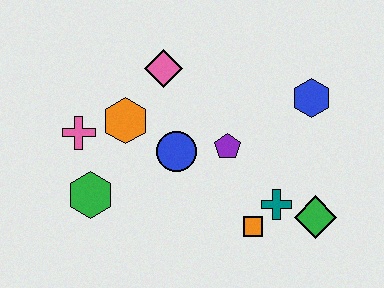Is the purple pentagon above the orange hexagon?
No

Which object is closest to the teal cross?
The orange square is closest to the teal cross.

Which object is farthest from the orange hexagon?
The green diamond is farthest from the orange hexagon.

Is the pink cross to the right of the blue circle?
No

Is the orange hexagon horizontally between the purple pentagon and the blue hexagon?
No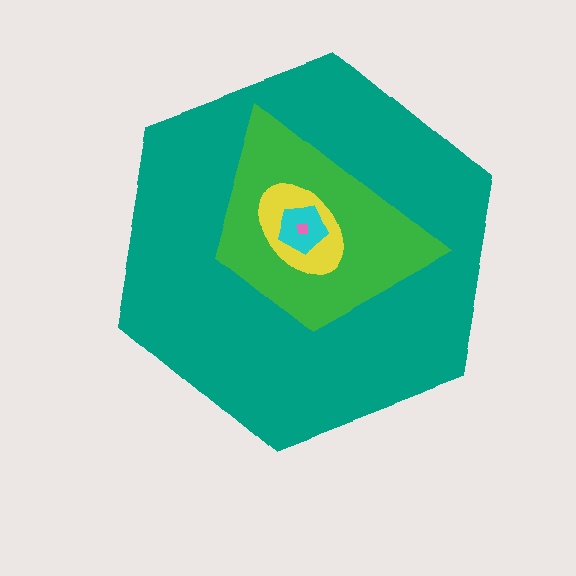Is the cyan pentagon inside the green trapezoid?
Yes.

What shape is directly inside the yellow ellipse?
The cyan pentagon.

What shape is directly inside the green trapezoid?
The yellow ellipse.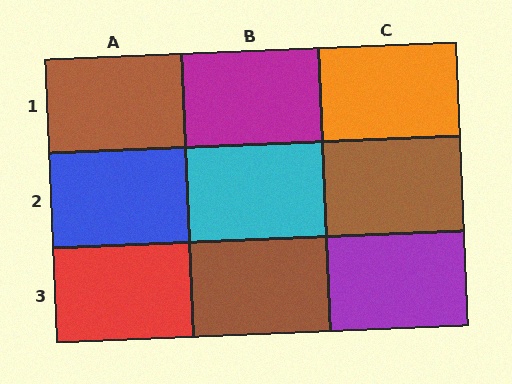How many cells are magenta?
1 cell is magenta.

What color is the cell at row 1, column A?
Brown.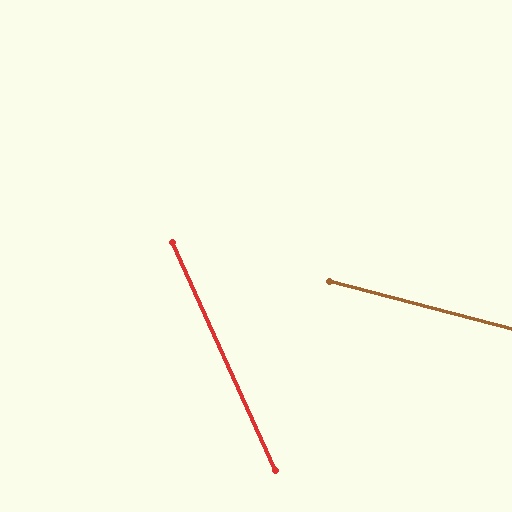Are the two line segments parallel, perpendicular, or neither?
Neither parallel nor perpendicular — they differ by about 51°.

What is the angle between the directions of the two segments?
Approximately 51 degrees.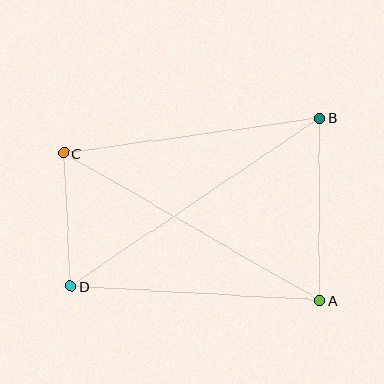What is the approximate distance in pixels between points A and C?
The distance between A and C is approximately 295 pixels.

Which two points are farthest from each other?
Points B and D are farthest from each other.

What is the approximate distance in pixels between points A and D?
The distance between A and D is approximately 249 pixels.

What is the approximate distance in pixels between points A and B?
The distance between A and B is approximately 182 pixels.